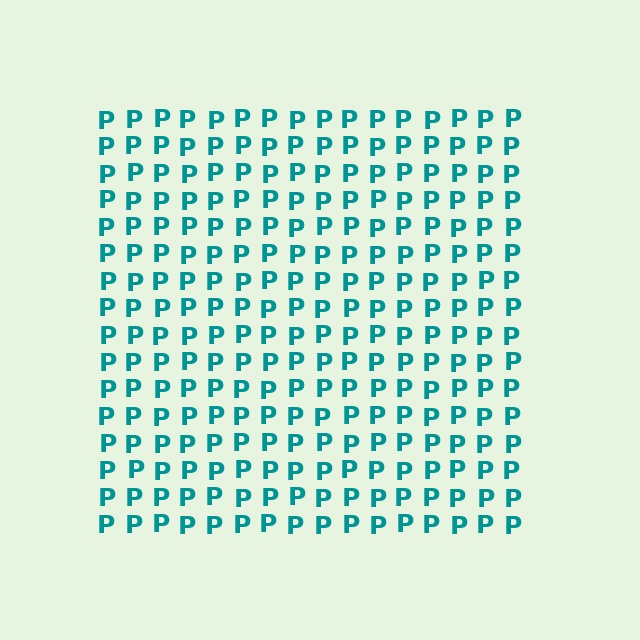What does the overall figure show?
The overall figure shows a square.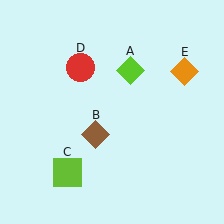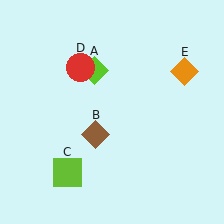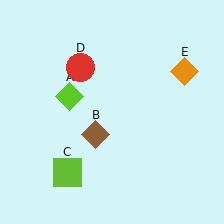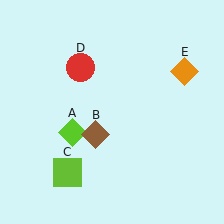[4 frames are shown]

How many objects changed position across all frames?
1 object changed position: lime diamond (object A).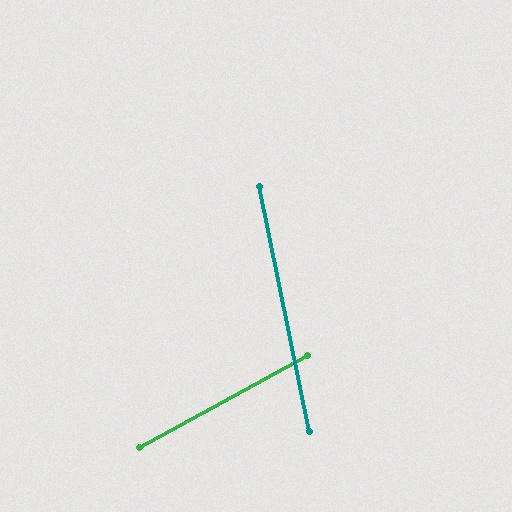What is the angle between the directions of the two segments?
Approximately 73 degrees.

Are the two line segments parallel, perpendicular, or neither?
Neither parallel nor perpendicular — they differ by about 73°.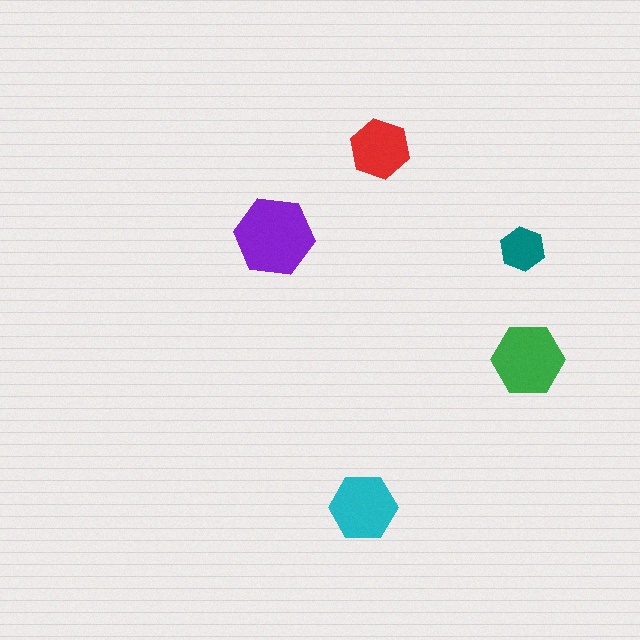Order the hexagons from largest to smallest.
the purple one, the green one, the cyan one, the red one, the teal one.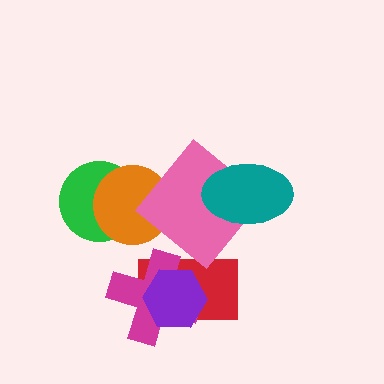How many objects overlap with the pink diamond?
2 objects overlap with the pink diamond.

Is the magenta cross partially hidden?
Yes, it is partially covered by another shape.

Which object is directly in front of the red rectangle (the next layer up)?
The magenta cross is directly in front of the red rectangle.